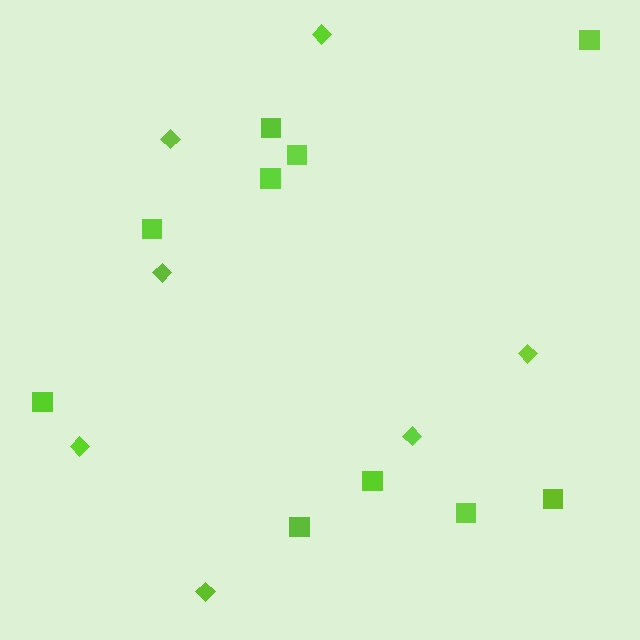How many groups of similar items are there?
There are 2 groups: one group of diamonds (7) and one group of squares (10).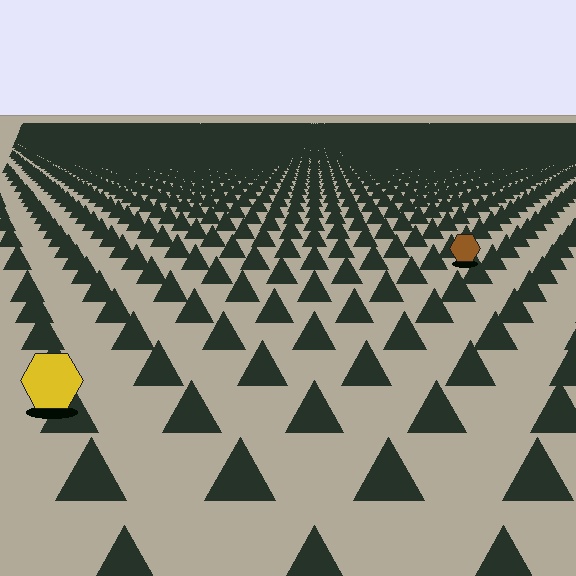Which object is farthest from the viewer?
The brown hexagon is farthest from the viewer. It appears smaller and the ground texture around it is denser.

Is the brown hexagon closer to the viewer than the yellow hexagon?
No. The yellow hexagon is closer — you can tell from the texture gradient: the ground texture is coarser near it.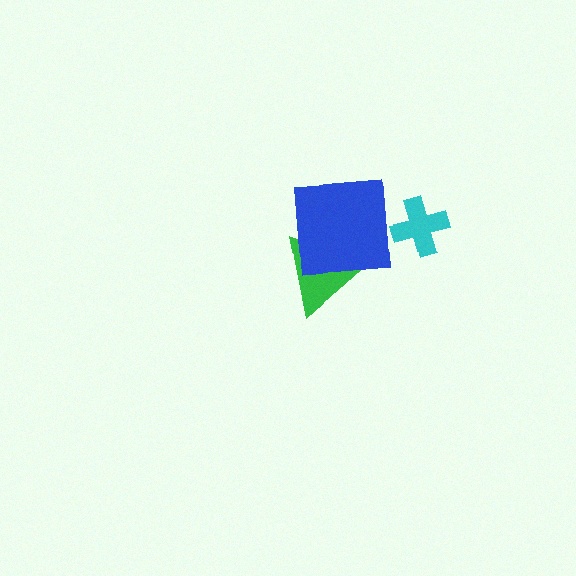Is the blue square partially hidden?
No, no other shape covers it.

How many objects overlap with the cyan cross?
0 objects overlap with the cyan cross.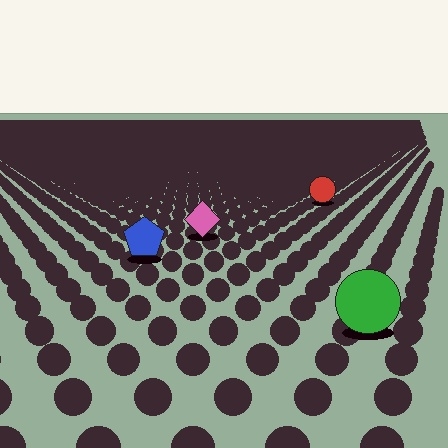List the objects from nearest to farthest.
From nearest to farthest: the green circle, the blue pentagon, the pink diamond, the red circle.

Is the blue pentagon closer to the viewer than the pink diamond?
Yes. The blue pentagon is closer — you can tell from the texture gradient: the ground texture is coarser near it.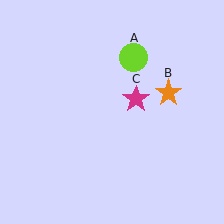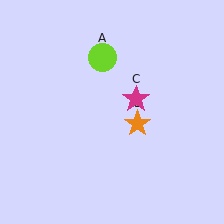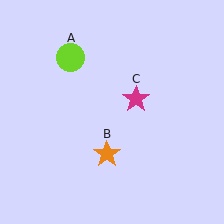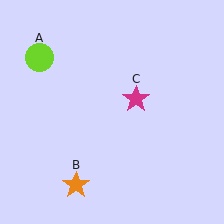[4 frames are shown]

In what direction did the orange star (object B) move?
The orange star (object B) moved down and to the left.